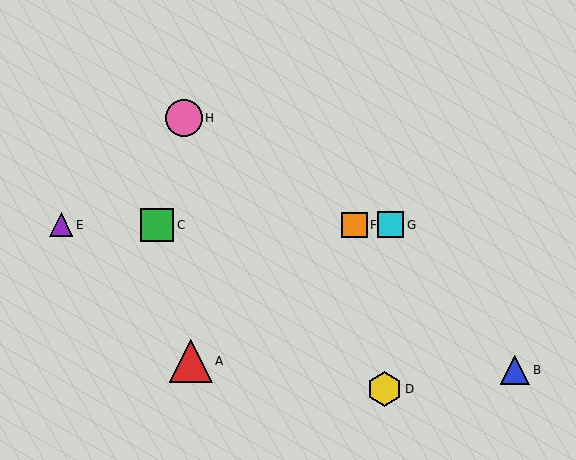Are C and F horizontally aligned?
Yes, both are at y≈225.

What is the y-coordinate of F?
Object F is at y≈225.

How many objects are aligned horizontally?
4 objects (C, E, F, G) are aligned horizontally.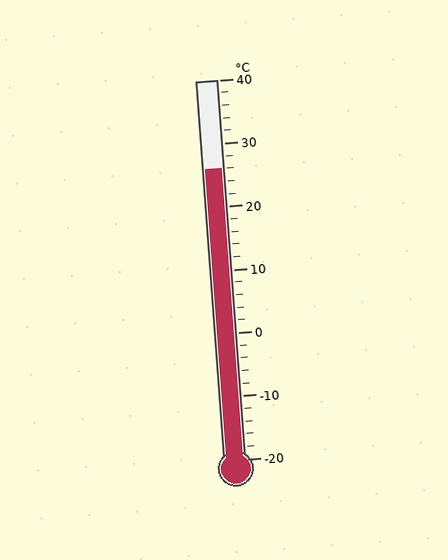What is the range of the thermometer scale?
The thermometer scale ranges from -20°C to 40°C.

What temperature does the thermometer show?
The thermometer shows approximately 26°C.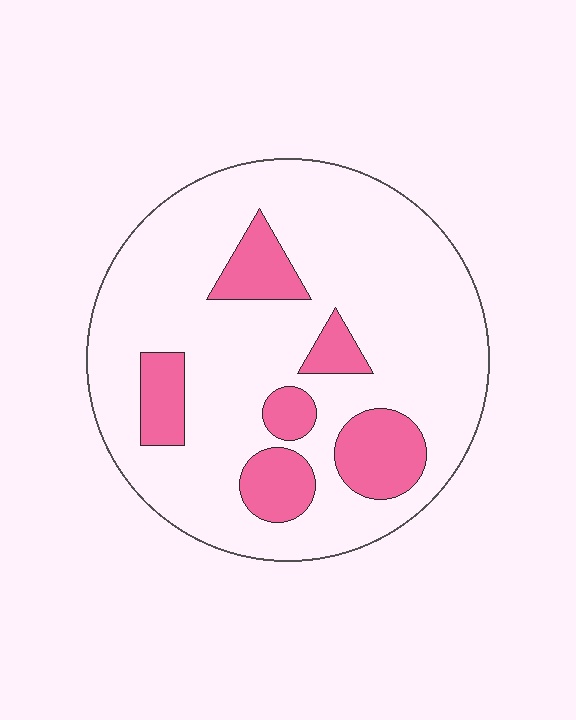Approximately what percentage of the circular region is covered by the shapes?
Approximately 20%.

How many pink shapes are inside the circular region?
6.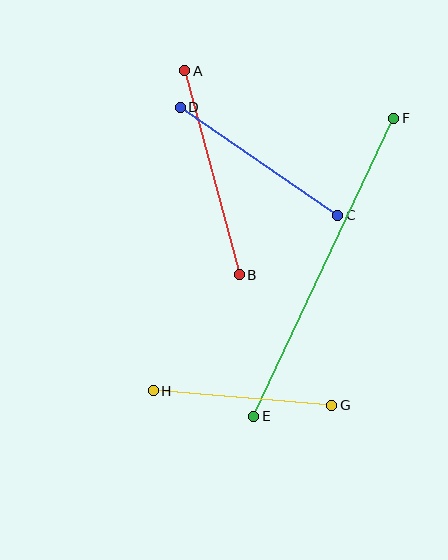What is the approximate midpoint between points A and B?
The midpoint is at approximately (212, 173) pixels.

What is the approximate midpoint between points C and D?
The midpoint is at approximately (259, 161) pixels.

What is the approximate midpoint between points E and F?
The midpoint is at approximately (324, 267) pixels.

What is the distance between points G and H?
The distance is approximately 179 pixels.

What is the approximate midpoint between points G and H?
The midpoint is at approximately (243, 398) pixels.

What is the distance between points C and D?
The distance is approximately 191 pixels.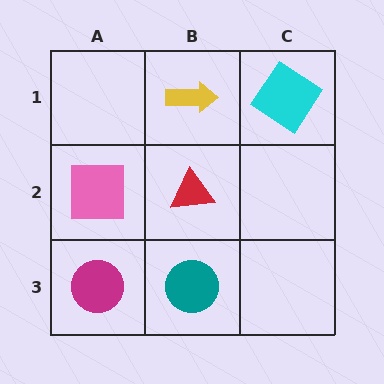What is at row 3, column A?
A magenta circle.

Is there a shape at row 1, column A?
No, that cell is empty.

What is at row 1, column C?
A cyan diamond.